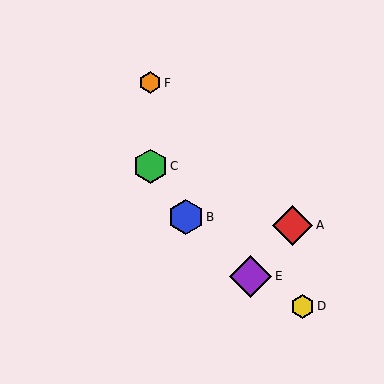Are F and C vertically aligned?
Yes, both are at x≈150.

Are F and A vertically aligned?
No, F is at x≈150 and A is at x≈292.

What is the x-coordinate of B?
Object B is at x≈186.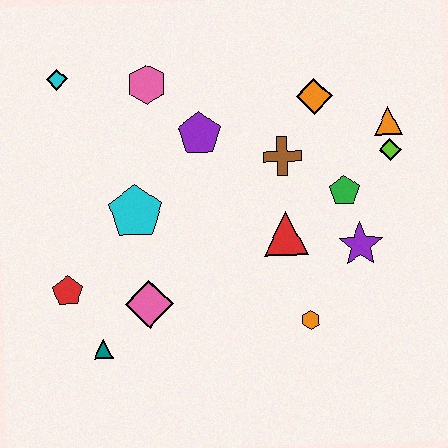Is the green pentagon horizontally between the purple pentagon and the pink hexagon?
No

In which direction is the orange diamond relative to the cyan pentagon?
The orange diamond is to the right of the cyan pentagon.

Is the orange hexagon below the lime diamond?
Yes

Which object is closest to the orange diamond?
The brown cross is closest to the orange diamond.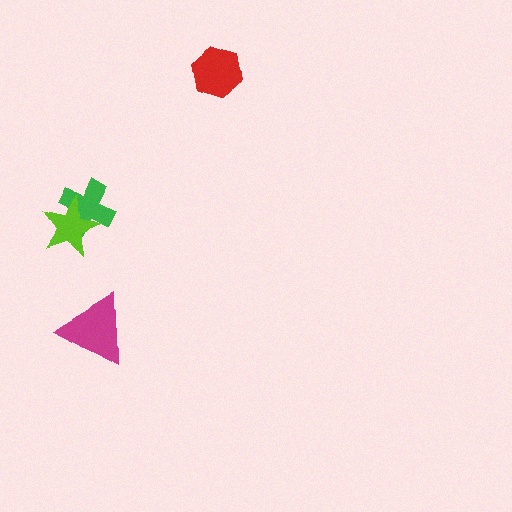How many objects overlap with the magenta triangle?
0 objects overlap with the magenta triangle.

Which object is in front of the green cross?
The lime star is in front of the green cross.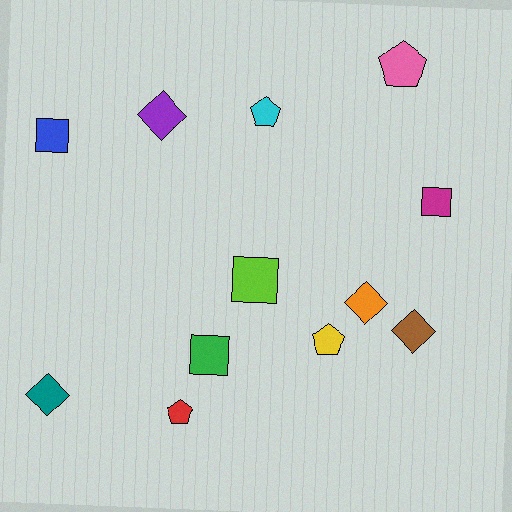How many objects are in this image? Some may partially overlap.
There are 12 objects.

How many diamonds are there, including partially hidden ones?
There are 4 diamonds.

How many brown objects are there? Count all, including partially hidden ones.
There is 1 brown object.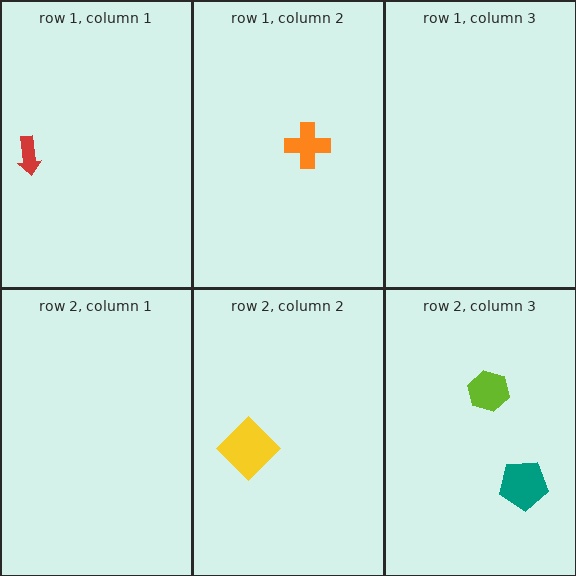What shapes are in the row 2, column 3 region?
The lime hexagon, the teal pentagon.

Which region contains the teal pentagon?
The row 2, column 3 region.